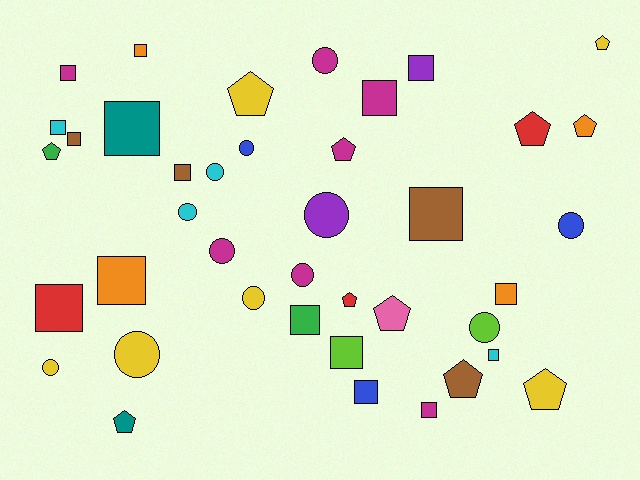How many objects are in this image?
There are 40 objects.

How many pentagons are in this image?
There are 11 pentagons.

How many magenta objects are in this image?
There are 7 magenta objects.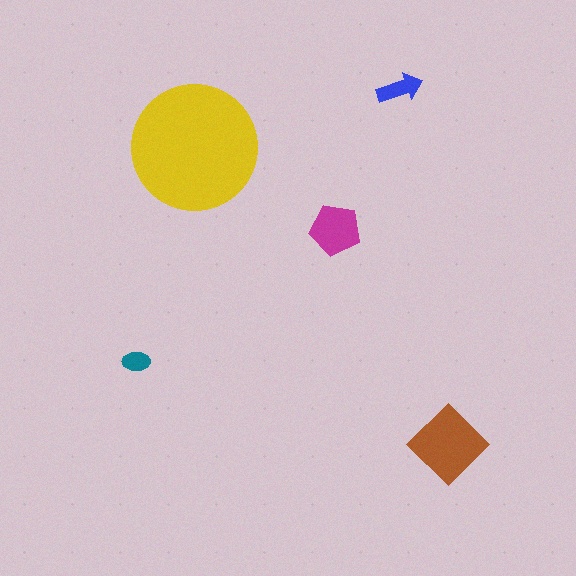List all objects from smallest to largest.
The teal ellipse, the blue arrow, the magenta pentagon, the brown diamond, the yellow circle.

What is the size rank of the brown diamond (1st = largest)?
2nd.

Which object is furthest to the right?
The brown diamond is rightmost.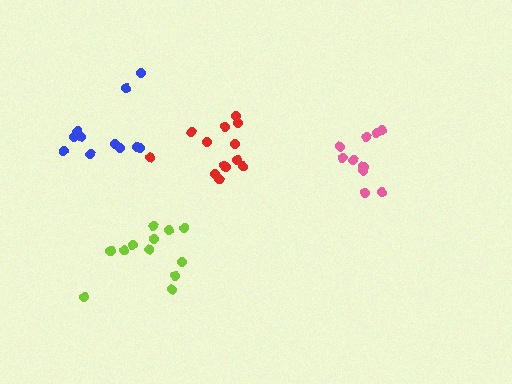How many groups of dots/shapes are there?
There are 4 groups.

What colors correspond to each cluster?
The clusters are colored: pink, blue, lime, red.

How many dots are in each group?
Group 1: 10 dots, Group 2: 11 dots, Group 3: 12 dots, Group 4: 13 dots (46 total).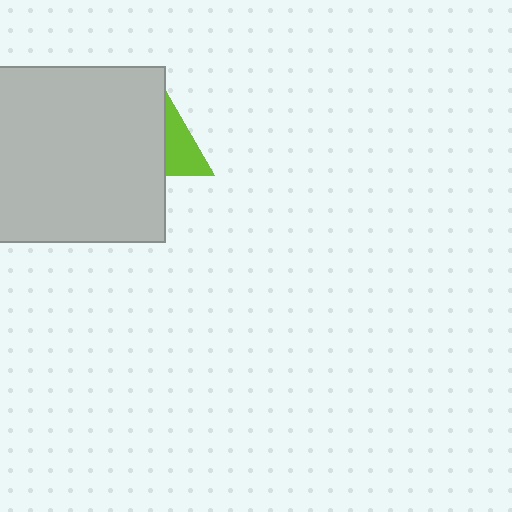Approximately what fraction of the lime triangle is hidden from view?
Roughly 50% of the lime triangle is hidden behind the light gray square.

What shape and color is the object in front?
The object in front is a light gray square.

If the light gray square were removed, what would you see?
You would see the complete lime triangle.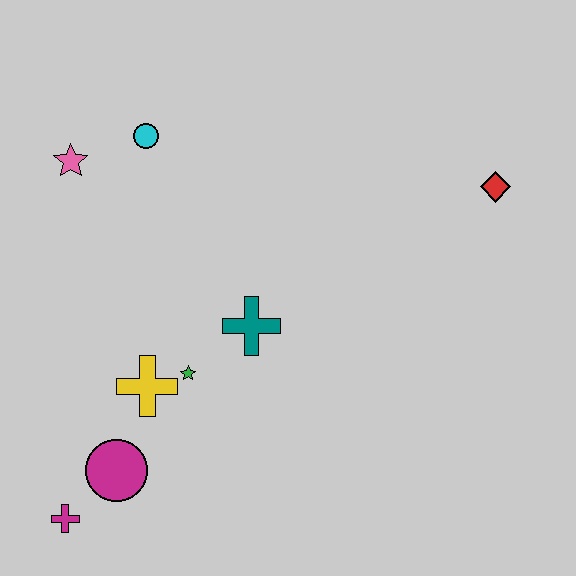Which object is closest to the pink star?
The cyan circle is closest to the pink star.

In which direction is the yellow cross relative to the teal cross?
The yellow cross is to the left of the teal cross.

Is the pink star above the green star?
Yes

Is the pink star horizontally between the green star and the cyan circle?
No